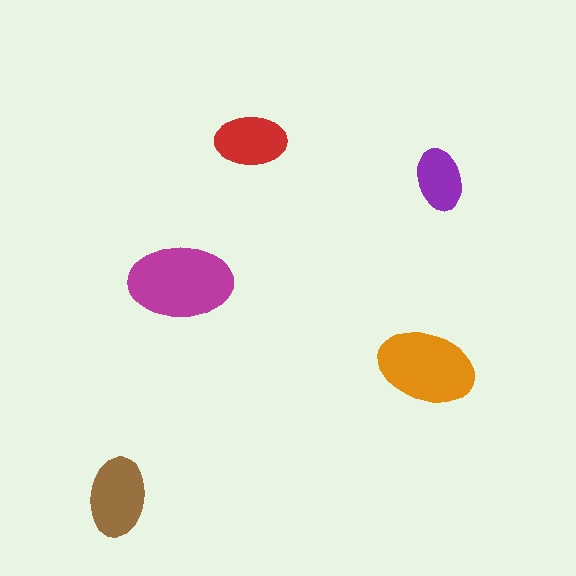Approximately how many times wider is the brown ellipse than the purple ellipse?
About 1.5 times wider.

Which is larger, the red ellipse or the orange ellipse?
The orange one.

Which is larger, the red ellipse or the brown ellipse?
The brown one.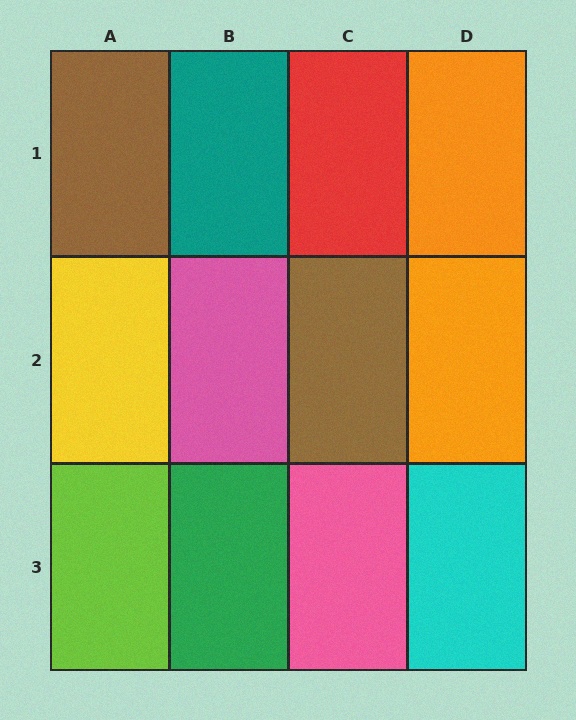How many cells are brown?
2 cells are brown.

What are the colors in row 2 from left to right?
Yellow, pink, brown, orange.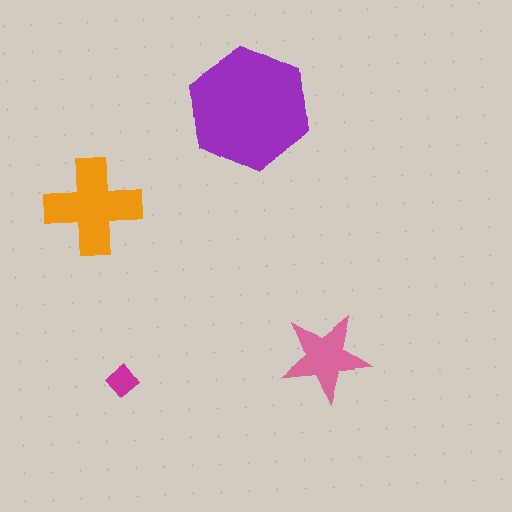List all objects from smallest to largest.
The magenta diamond, the pink star, the orange cross, the purple hexagon.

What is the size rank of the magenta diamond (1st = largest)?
4th.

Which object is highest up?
The purple hexagon is topmost.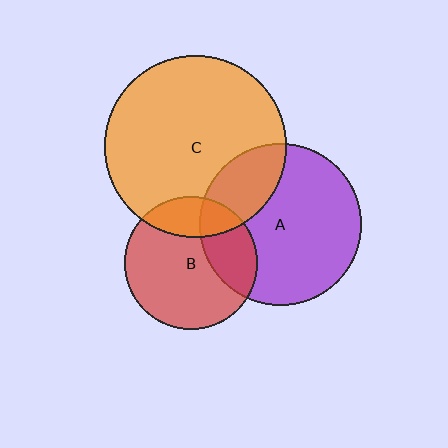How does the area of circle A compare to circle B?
Approximately 1.5 times.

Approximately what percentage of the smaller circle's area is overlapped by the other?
Approximately 20%.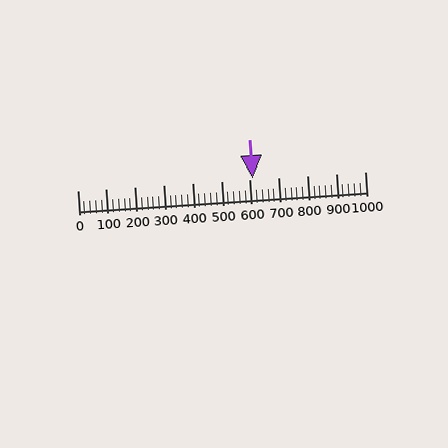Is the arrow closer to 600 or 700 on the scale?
The arrow is closer to 600.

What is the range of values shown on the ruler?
The ruler shows values from 0 to 1000.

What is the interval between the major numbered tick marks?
The major tick marks are spaced 100 units apart.